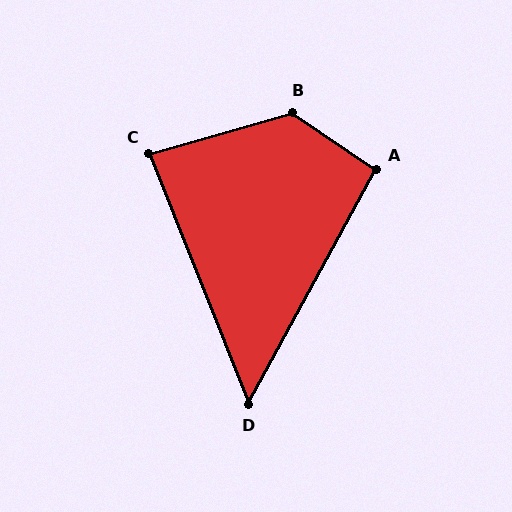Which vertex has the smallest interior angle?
D, at approximately 50 degrees.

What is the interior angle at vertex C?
Approximately 84 degrees (acute).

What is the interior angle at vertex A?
Approximately 96 degrees (obtuse).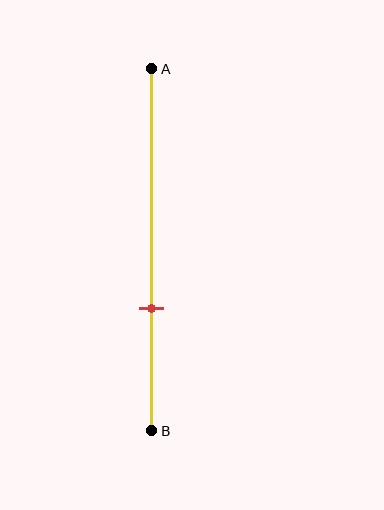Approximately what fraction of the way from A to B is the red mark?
The red mark is approximately 65% of the way from A to B.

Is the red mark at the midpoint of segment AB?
No, the mark is at about 65% from A, not at the 50% midpoint.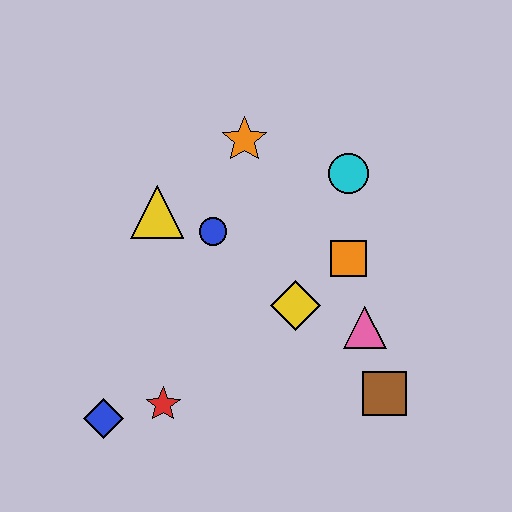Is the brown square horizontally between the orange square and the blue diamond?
No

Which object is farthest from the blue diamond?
The cyan circle is farthest from the blue diamond.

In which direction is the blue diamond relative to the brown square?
The blue diamond is to the left of the brown square.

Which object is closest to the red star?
The blue diamond is closest to the red star.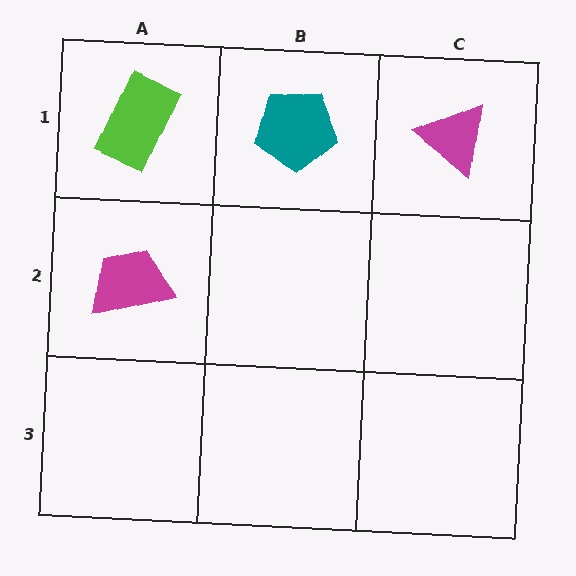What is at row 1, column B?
A teal pentagon.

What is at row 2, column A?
A magenta trapezoid.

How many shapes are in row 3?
0 shapes.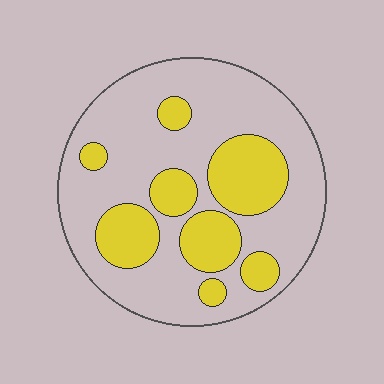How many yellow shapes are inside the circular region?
8.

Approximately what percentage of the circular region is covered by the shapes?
Approximately 30%.